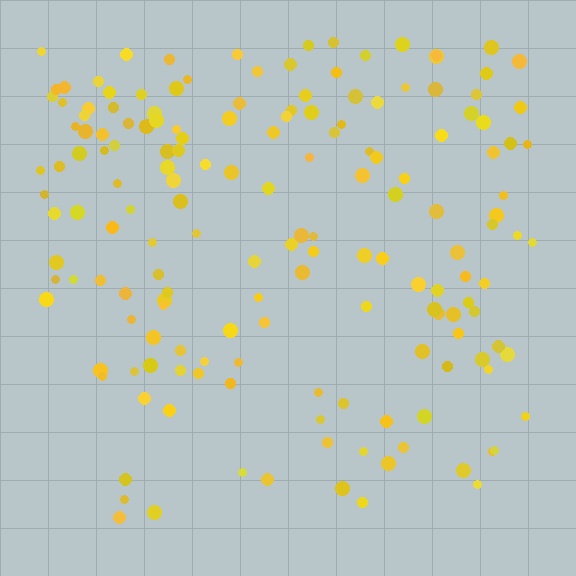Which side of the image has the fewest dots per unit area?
The bottom.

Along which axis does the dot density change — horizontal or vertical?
Vertical.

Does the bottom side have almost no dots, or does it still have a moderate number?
Still a moderate number, just noticeably fewer than the top.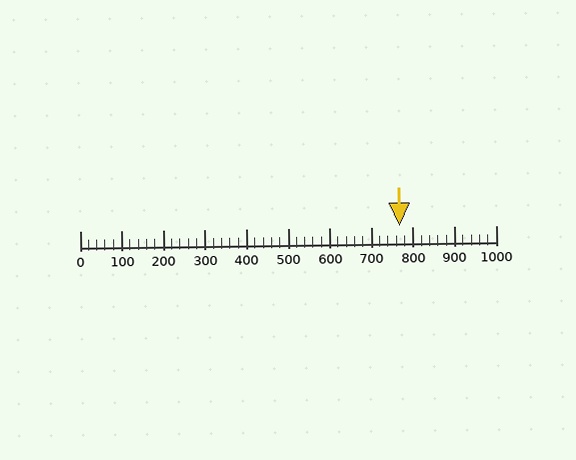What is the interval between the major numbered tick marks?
The major tick marks are spaced 100 units apart.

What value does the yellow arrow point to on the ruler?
The yellow arrow points to approximately 768.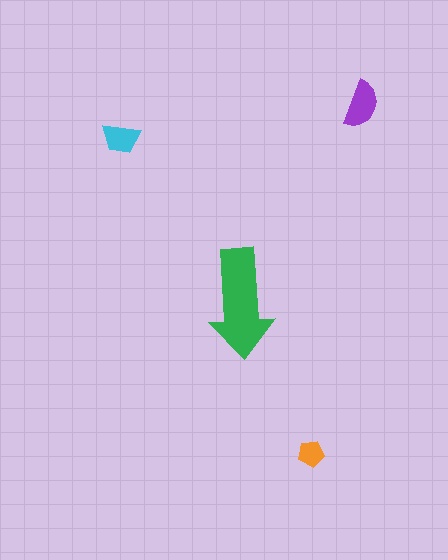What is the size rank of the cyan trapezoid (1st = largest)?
3rd.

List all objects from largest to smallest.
The green arrow, the purple semicircle, the cyan trapezoid, the orange pentagon.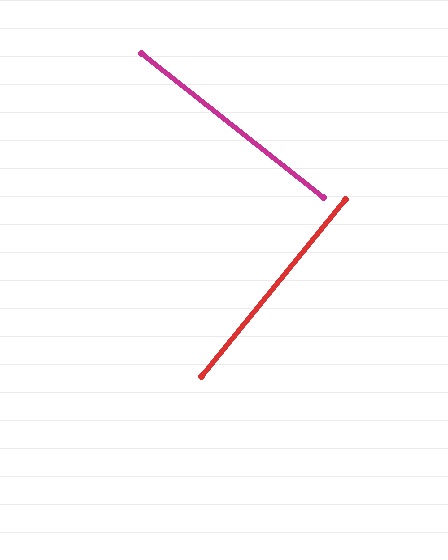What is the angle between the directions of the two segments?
Approximately 89 degrees.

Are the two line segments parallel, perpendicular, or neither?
Perpendicular — they meet at approximately 89°.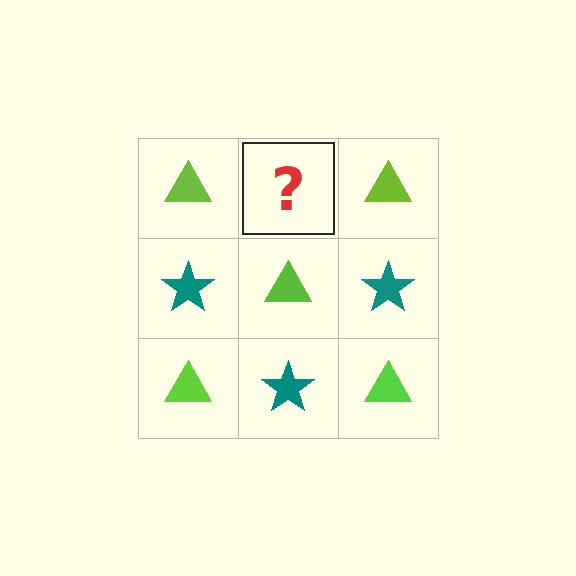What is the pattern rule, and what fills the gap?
The rule is that it alternates lime triangle and teal star in a checkerboard pattern. The gap should be filled with a teal star.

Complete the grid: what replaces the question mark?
The question mark should be replaced with a teal star.